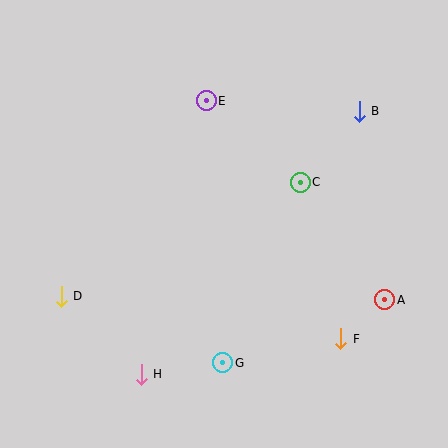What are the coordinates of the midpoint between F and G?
The midpoint between F and G is at (282, 351).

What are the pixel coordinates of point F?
Point F is at (341, 339).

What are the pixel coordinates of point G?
Point G is at (223, 363).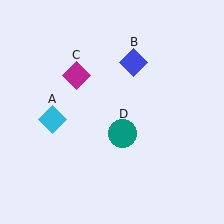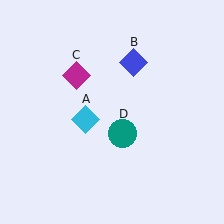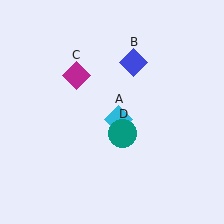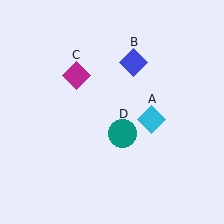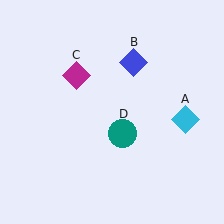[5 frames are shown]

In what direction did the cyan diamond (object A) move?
The cyan diamond (object A) moved right.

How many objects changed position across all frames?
1 object changed position: cyan diamond (object A).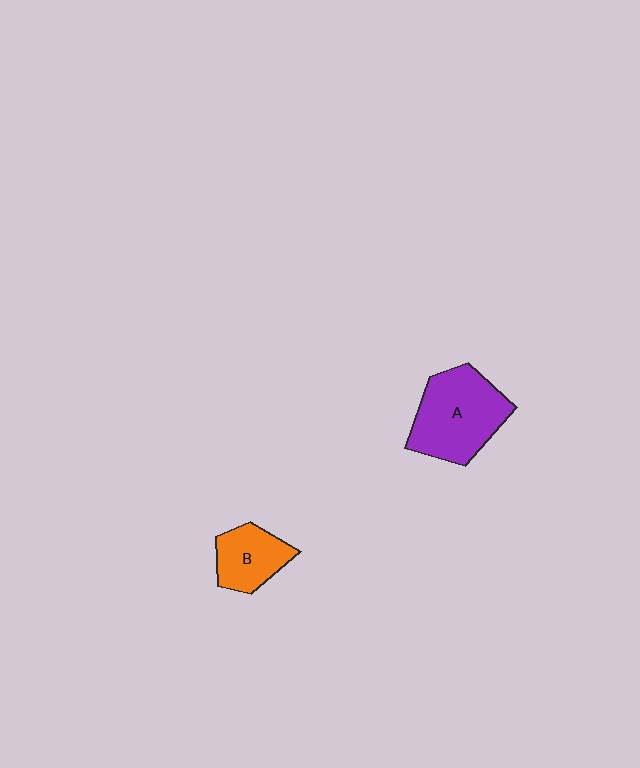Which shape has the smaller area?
Shape B (orange).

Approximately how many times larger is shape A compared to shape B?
Approximately 1.8 times.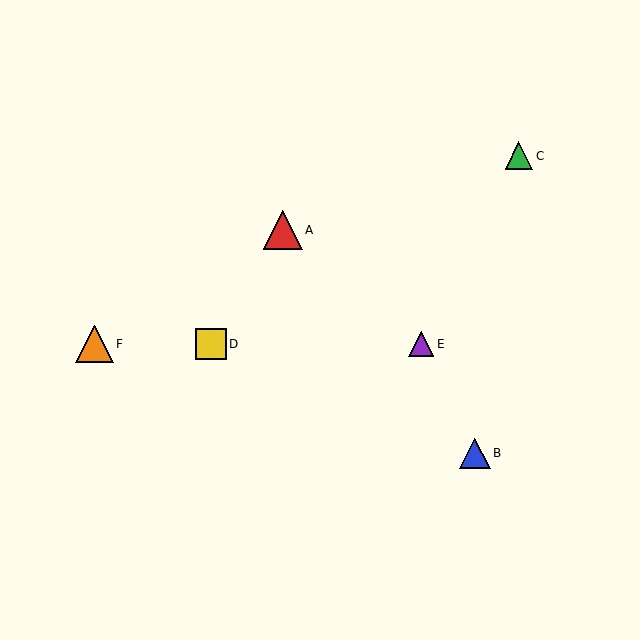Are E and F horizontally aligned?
Yes, both are at y≈344.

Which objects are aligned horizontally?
Objects D, E, F are aligned horizontally.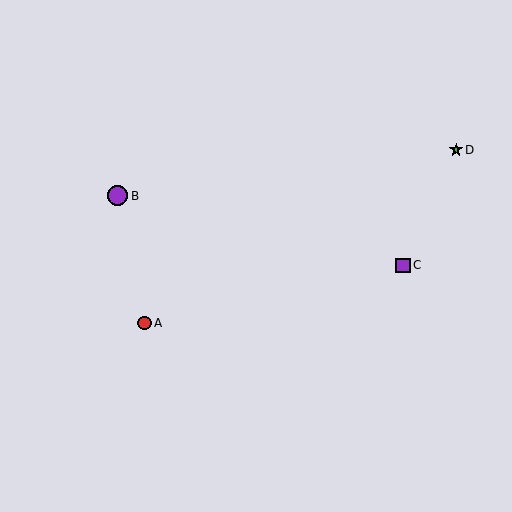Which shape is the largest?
The purple circle (labeled B) is the largest.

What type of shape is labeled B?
Shape B is a purple circle.